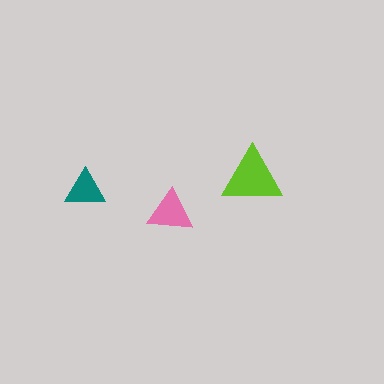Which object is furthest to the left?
The teal triangle is leftmost.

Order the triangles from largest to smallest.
the lime one, the pink one, the teal one.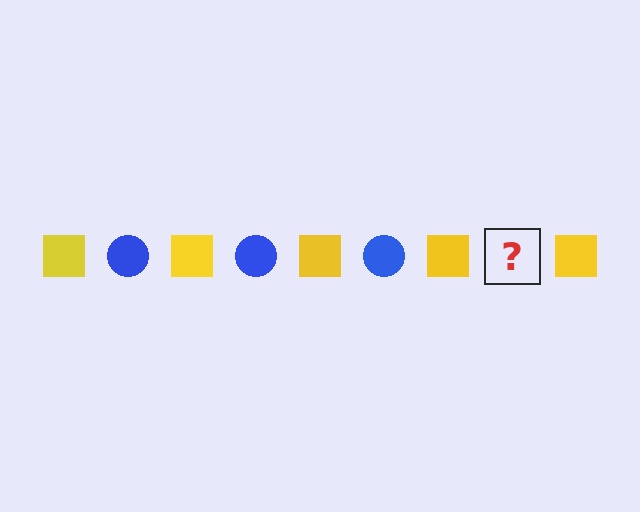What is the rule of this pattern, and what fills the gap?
The rule is that the pattern alternates between yellow square and blue circle. The gap should be filled with a blue circle.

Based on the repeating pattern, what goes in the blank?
The blank should be a blue circle.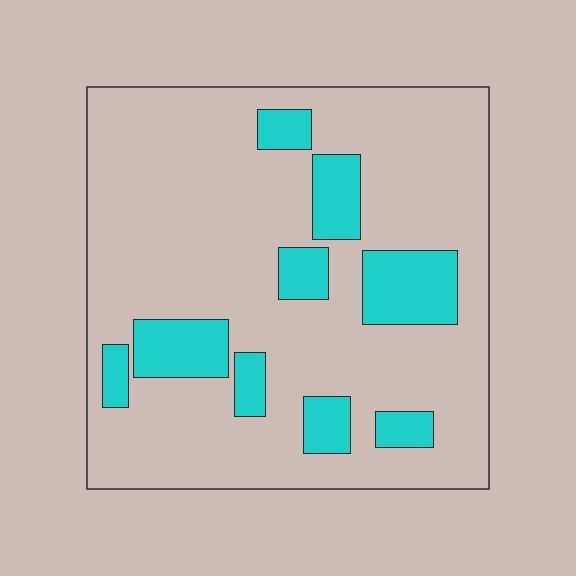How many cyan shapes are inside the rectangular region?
9.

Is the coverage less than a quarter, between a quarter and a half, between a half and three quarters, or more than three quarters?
Less than a quarter.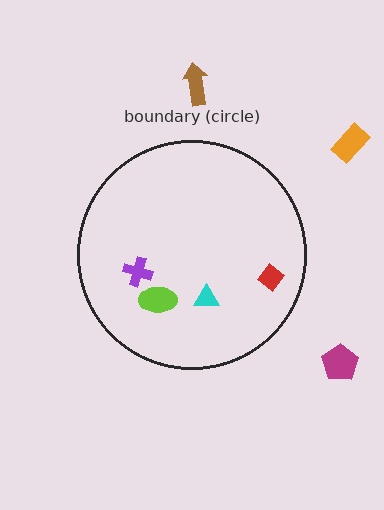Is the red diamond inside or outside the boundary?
Inside.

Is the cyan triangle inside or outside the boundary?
Inside.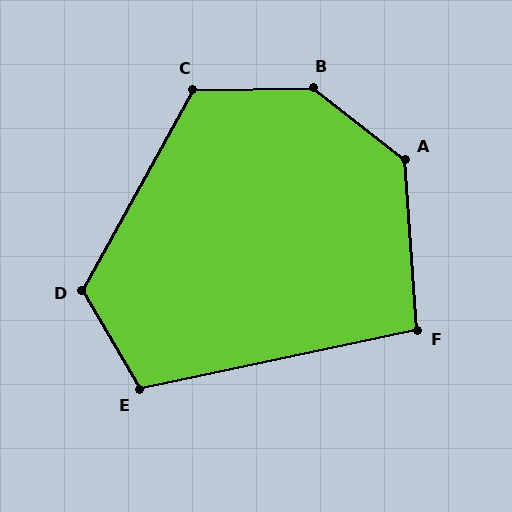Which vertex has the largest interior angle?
B, at approximately 141 degrees.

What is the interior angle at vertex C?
Approximately 120 degrees (obtuse).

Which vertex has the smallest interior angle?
F, at approximately 98 degrees.